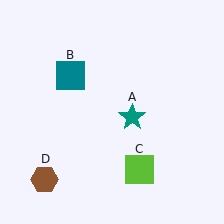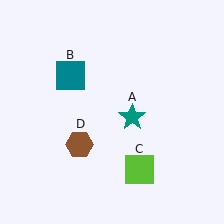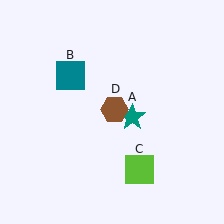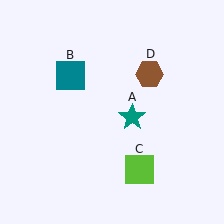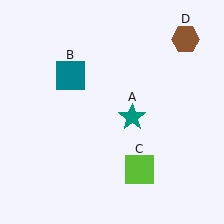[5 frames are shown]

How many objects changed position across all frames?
1 object changed position: brown hexagon (object D).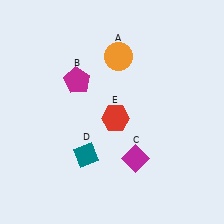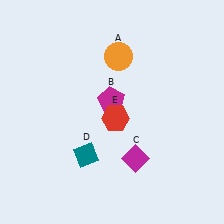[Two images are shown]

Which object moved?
The magenta pentagon (B) moved right.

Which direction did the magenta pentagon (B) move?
The magenta pentagon (B) moved right.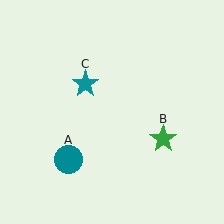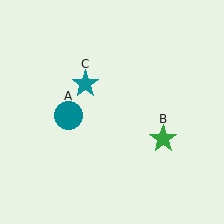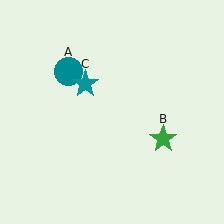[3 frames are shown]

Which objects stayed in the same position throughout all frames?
Green star (object B) and teal star (object C) remained stationary.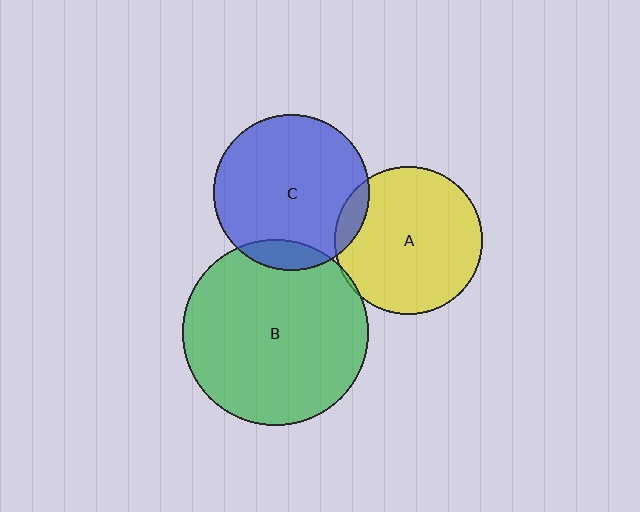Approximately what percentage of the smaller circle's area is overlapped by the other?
Approximately 10%.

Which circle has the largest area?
Circle B (green).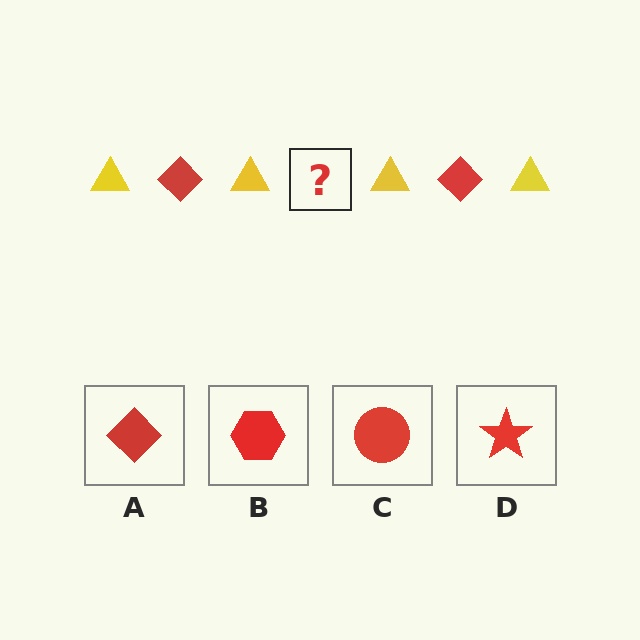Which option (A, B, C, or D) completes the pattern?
A.